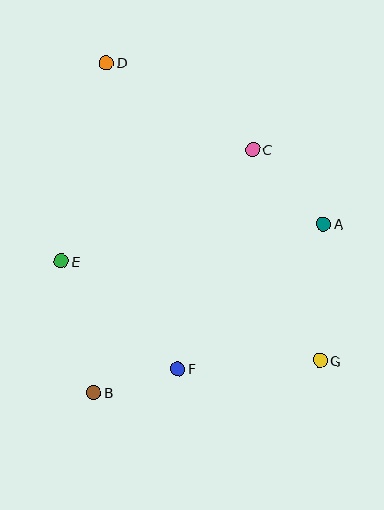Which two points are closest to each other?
Points B and F are closest to each other.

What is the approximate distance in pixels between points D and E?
The distance between D and E is approximately 204 pixels.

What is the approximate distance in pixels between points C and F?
The distance between C and F is approximately 232 pixels.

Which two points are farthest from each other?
Points D and G are farthest from each other.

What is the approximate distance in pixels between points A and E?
The distance between A and E is approximately 265 pixels.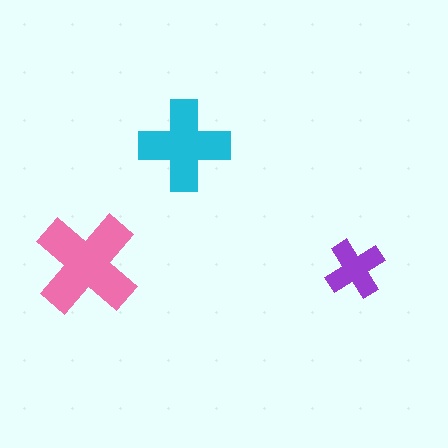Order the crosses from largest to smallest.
the pink one, the cyan one, the purple one.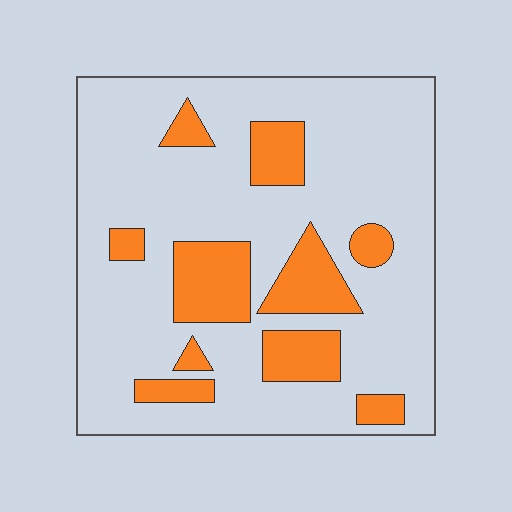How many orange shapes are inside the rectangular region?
10.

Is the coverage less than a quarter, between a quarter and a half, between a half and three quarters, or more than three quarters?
Less than a quarter.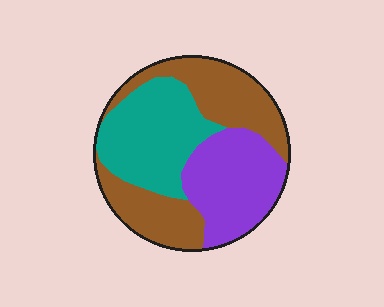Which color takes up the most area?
Brown, at roughly 40%.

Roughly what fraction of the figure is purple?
Purple covers 29% of the figure.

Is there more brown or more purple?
Brown.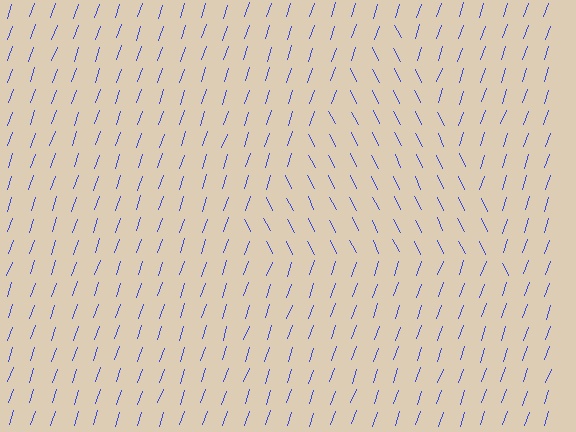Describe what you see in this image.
The image is filled with small blue line segments. A triangle region in the image has lines oriented differently from the surrounding lines, creating a visible texture boundary.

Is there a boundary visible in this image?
Yes, there is a texture boundary formed by a change in line orientation.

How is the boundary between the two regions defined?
The boundary is defined purely by a change in line orientation (approximately 45 degrees difference). All lines are the same color and thickness.